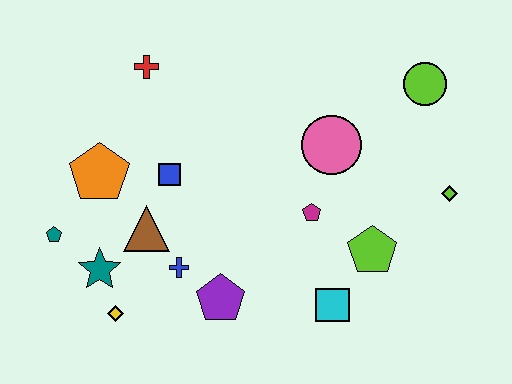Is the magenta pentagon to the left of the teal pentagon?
No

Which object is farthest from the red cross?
The lime diamond is farthest from the red cross.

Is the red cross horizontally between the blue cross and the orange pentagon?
Yes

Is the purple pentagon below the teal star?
Yes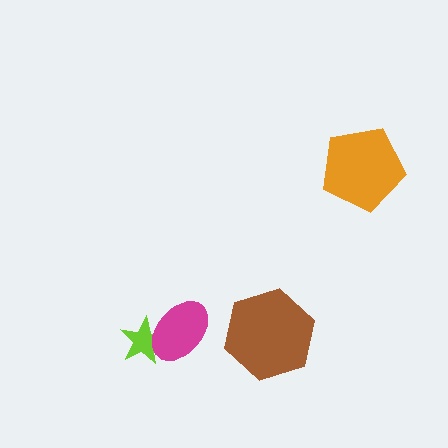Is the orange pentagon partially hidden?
No, no other shape covers it.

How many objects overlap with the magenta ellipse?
1 object overlaps with the magenta ellipse.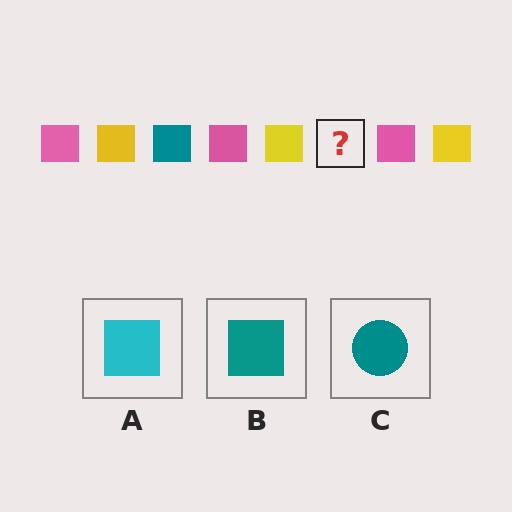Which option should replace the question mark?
Option B.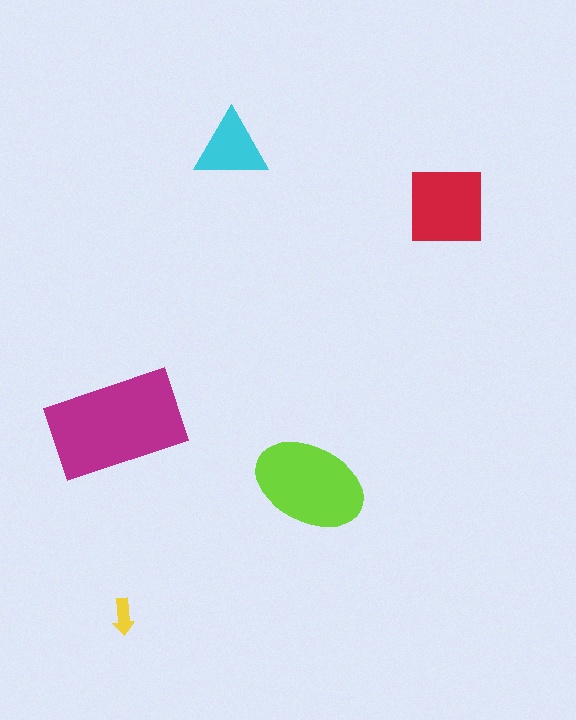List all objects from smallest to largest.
The yellow arrow, the cyan triangle, the red square, the lime ellipse, the magenta rectangle.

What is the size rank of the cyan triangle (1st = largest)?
4th.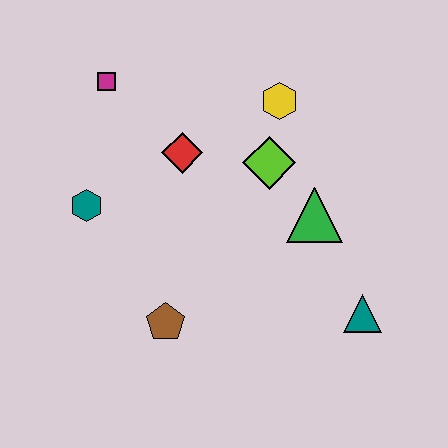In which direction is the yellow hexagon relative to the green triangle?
The yellow hexagon is above the green triangle.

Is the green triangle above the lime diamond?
No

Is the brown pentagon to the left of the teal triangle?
Yes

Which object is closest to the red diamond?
The lime diamond is closest to the red diamond.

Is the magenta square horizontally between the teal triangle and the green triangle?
No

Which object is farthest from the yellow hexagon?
The brown pentagon is farthest from the yellow hexagon.